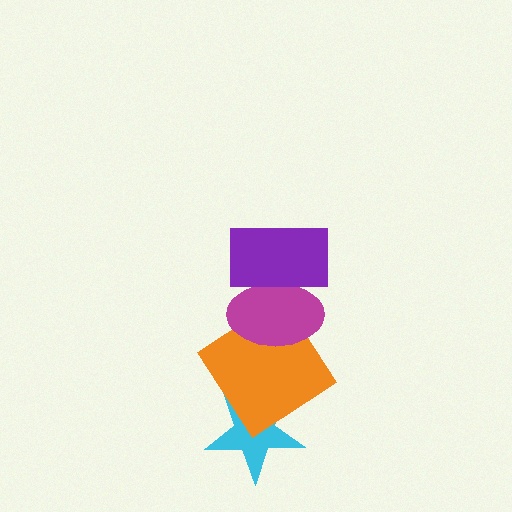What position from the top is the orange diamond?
The orange diamond is 3rd from the top.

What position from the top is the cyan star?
The cyan star is 4th from the top.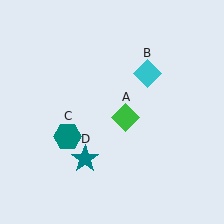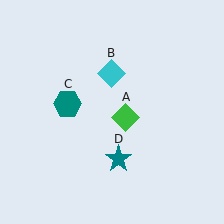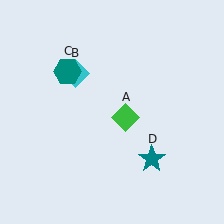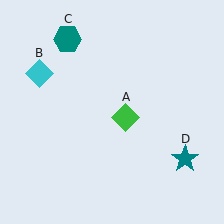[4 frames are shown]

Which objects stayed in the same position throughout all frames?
Green diamond (object A) remained stationary.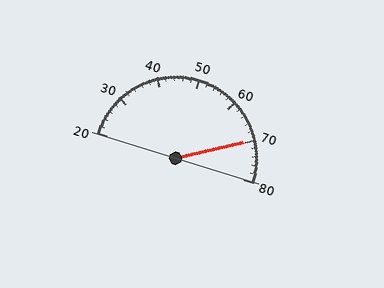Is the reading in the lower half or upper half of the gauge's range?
The reading is in the upper half of the range (20 to 80).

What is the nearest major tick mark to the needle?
The nearest major tick mark is 70.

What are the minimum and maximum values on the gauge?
The gauge ranges from 20 to 80.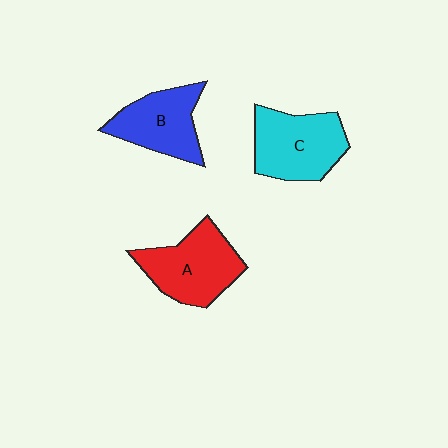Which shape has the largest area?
Shape C (cyan).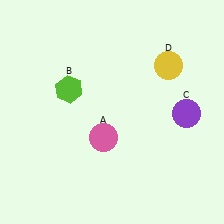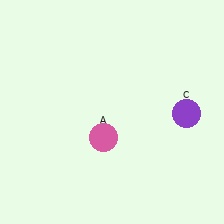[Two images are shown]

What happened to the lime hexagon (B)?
The lime hexagon (B) was removed in Image 2. It was in the top-left area of Image 1.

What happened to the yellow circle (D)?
The yellow circle (D) was removed in Image 2. It was in the top-right area of Image 1.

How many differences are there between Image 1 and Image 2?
There are 2 differences between the two images.